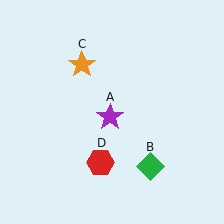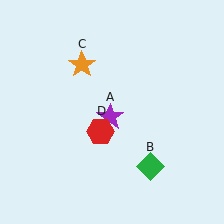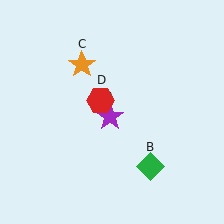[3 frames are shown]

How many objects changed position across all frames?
1 object changed position: red hexagon (object D).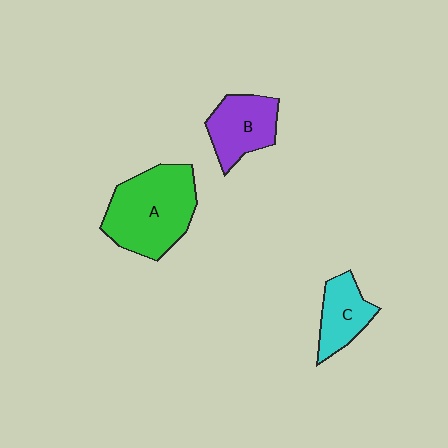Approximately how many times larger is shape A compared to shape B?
Approximately 1.7 times.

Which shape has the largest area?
Shape A (green).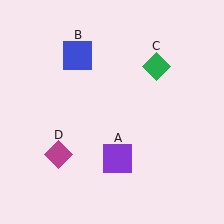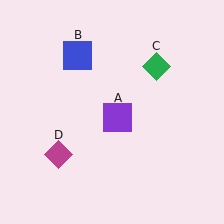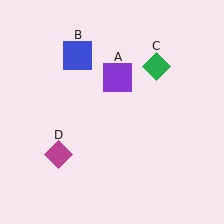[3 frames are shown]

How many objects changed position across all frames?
1 object changed position: purple square (object A).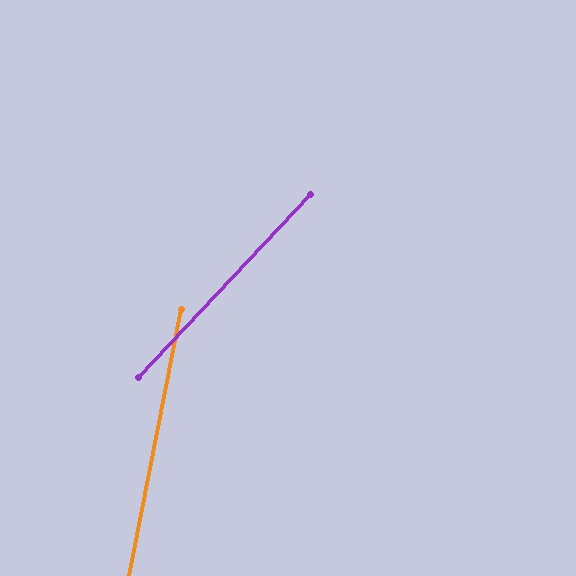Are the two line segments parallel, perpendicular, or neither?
Neither parallel nor perpendicular — they differ by about 32°.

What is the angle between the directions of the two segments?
Approximately 32 degrees.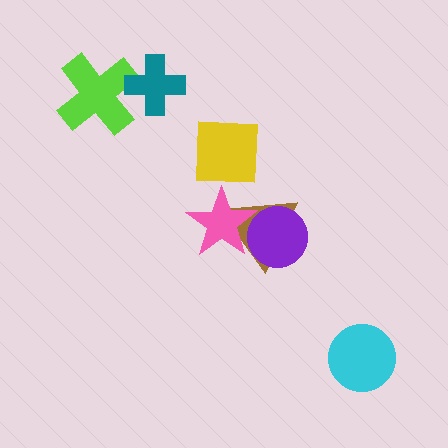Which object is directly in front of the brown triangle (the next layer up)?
The purple circle is directly in front of the brown triangle.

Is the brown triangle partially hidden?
Yes, it is partially covered by another shape.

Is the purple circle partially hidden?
Yes, it is partially covered by another shape.